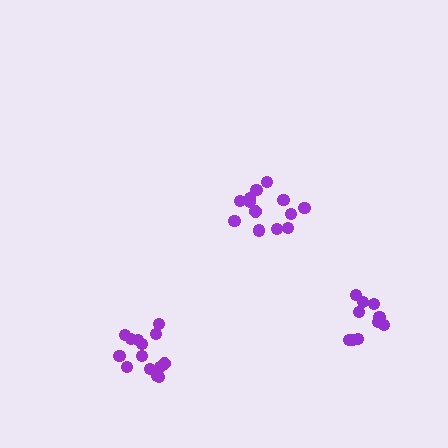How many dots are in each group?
Group 1: 15 dots, Group 2: 13 dots, Group 3: 10 dots (38 total).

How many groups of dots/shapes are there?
There are 3 groups.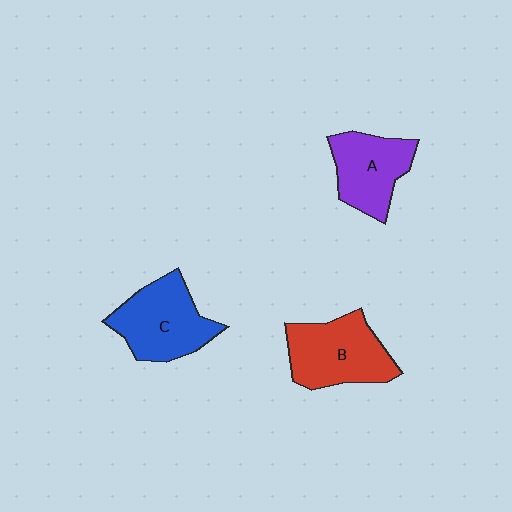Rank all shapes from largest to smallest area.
From largest to smallest: B (red), C (blue), A (purple).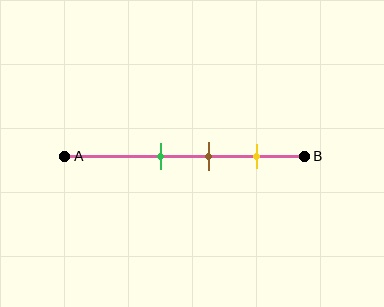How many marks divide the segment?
There are 3 marks dividing the segment.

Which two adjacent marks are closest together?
The green and brown marks are the closest adjacent pair.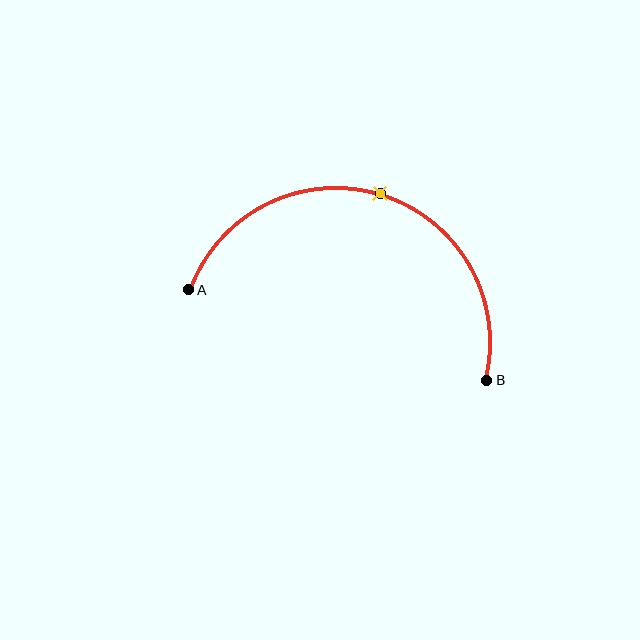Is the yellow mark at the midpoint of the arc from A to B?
Yes. The yellow mark lies on the arc at equal arc-length from both A and B — it is the arc midpoint.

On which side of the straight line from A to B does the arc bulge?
The arc bulges above the straight line connecting A and B.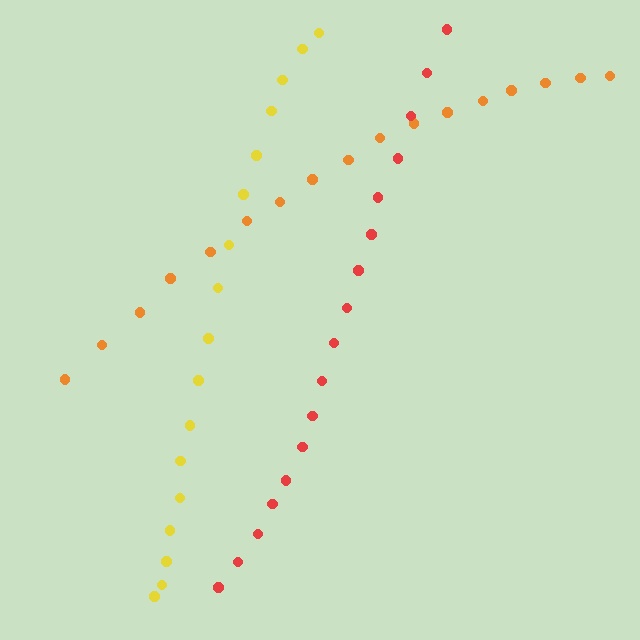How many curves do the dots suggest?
There are 3 distinct paths.